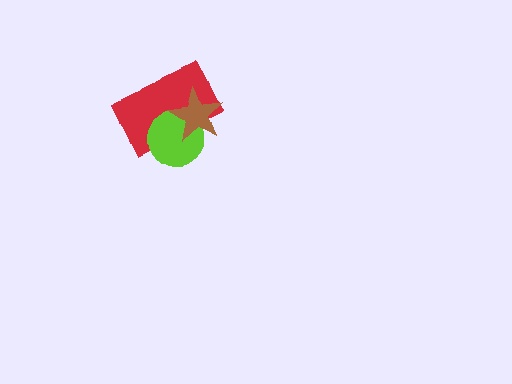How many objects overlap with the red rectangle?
2 objects overlap with the red rectangle.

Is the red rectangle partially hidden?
Yes, it is partially covered by another shape.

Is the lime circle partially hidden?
Yes, it is partially covered by another shape.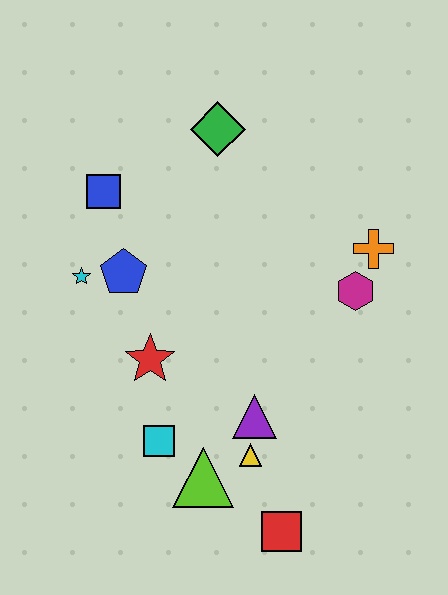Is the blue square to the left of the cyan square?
Yes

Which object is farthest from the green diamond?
The red square is farthest from the green diamond.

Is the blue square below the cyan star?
No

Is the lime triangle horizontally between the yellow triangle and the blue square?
Yes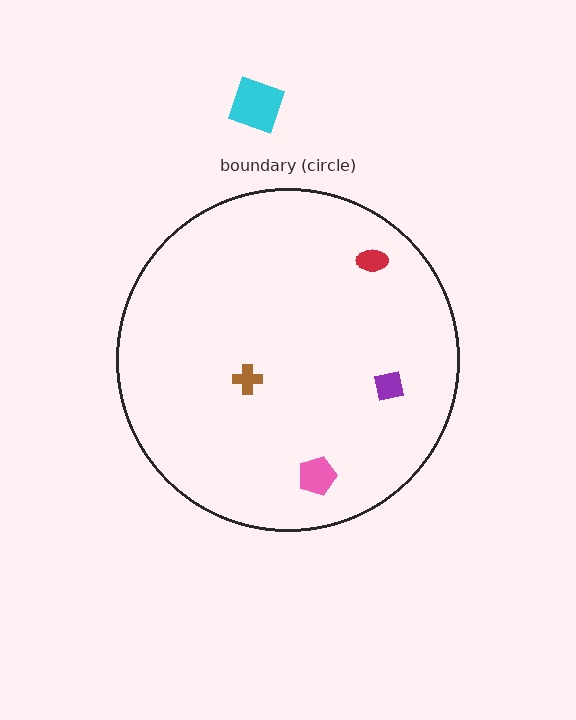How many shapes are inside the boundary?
4 inside, 1 outside.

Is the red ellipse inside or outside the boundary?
Inside.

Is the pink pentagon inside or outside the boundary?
Inside.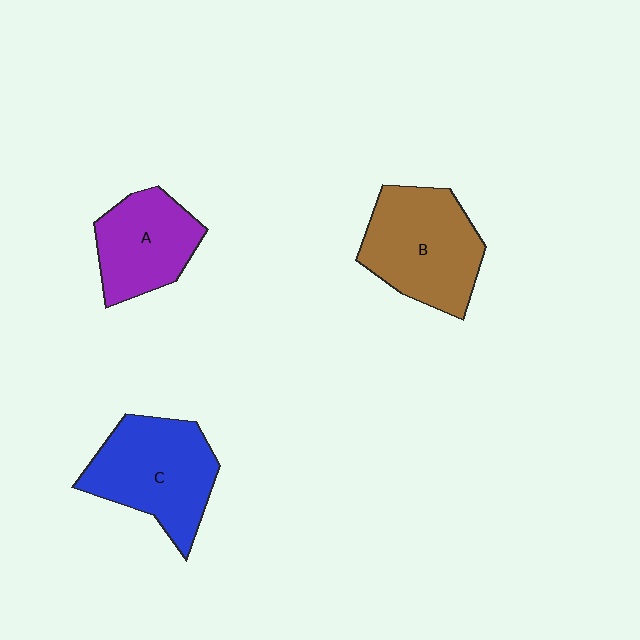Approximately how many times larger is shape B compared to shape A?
Approximately 1.3 times.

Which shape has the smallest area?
Shape A (purple).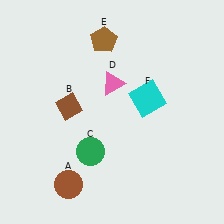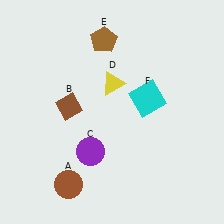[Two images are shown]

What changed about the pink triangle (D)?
In Image 1, D is pink. In Image 2, it changed to yellow.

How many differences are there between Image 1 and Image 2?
There are 2 differences between the two images.